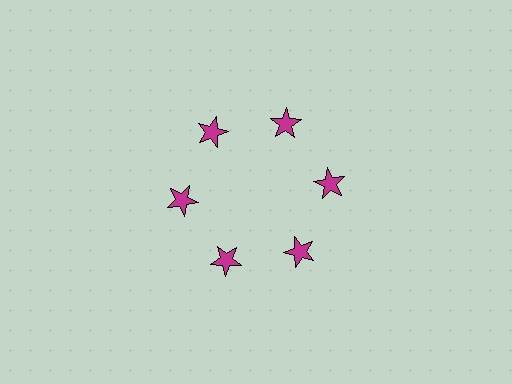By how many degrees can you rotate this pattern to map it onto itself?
The pattern maps onto itself every 60 degrees of rotation.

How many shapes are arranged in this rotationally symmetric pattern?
There are 6 shapes, arranged in 6 groups of 1.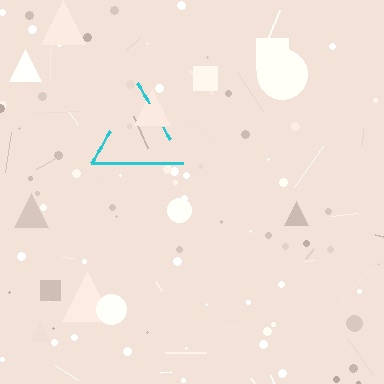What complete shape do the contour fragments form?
The contour fragments form a triangle.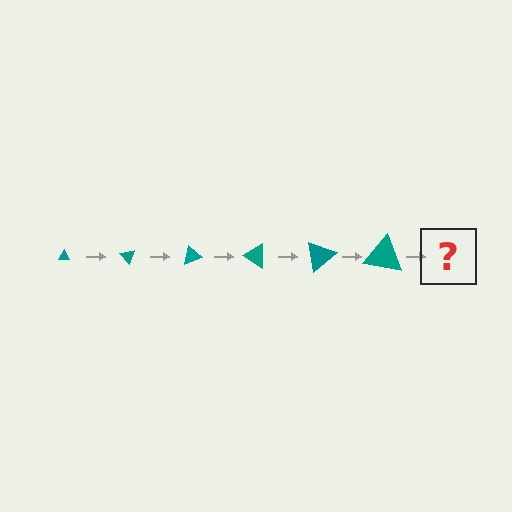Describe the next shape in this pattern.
It should be a triangle, larger than the previous one and rotated 300 degrees from the start.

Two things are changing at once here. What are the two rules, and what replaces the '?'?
The two rules are that the triangle grows larger each step and it rotates 50 degrees each step. The '?' should be a triangle, larger than the previous one and rotated 300 degrees from the start.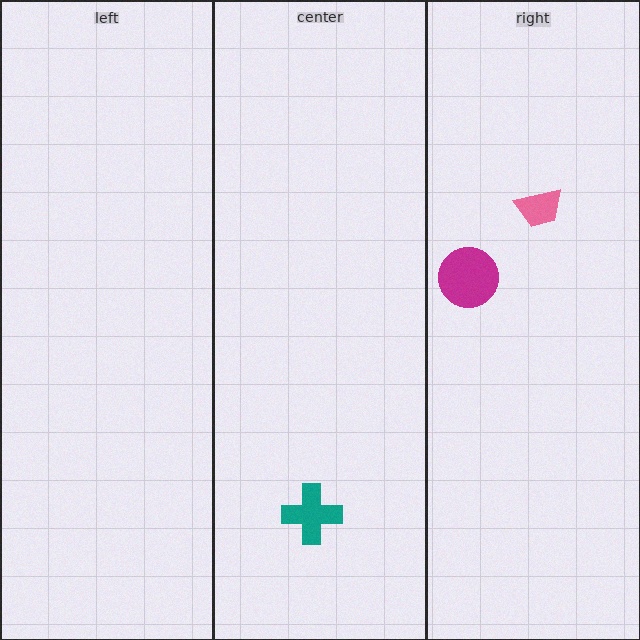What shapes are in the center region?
The teal cross.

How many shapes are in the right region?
2.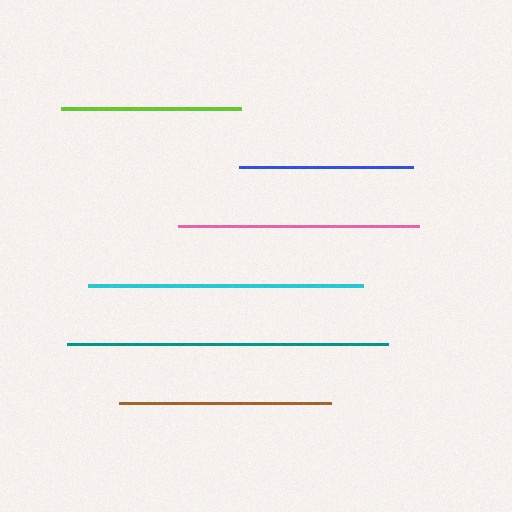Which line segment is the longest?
The teal line is the longest at approximately 321 pixels.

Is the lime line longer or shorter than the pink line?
The pink line is longer than the lime line.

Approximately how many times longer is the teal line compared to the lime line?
The teal line is approximately 1.8 times the length of the lime line.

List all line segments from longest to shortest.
From longest to shortest: teal, cyan, pink, brown, lime, blue.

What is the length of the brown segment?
The brown segment is approximately 212 pixels long.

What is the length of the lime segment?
The lime segment is approximately 180 pixels long.